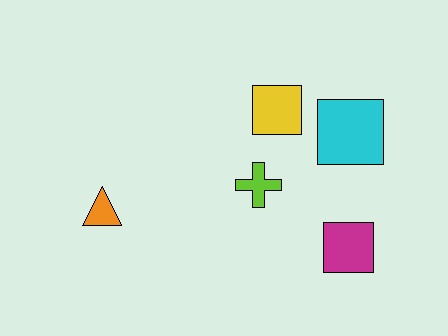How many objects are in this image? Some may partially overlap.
There are 5 objects.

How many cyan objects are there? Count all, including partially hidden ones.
There is 1 cyan object.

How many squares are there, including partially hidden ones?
There are 3 squares.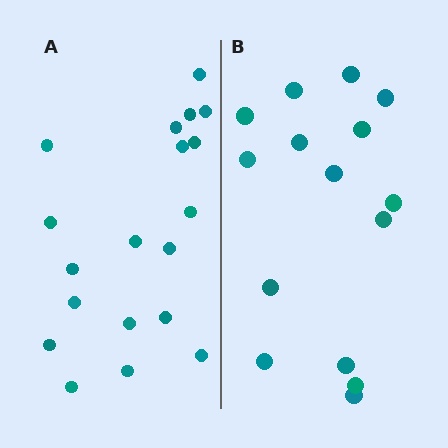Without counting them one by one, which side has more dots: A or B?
Region A (the left region) has more dots.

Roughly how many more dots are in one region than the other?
Region A has about 4 more dots than region B.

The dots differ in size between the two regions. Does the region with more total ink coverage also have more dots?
No. Region B has more total ink coverage because its dots are larger, but region A actually contains more individual dots. Total area can be misleading — the number of items is what matters here.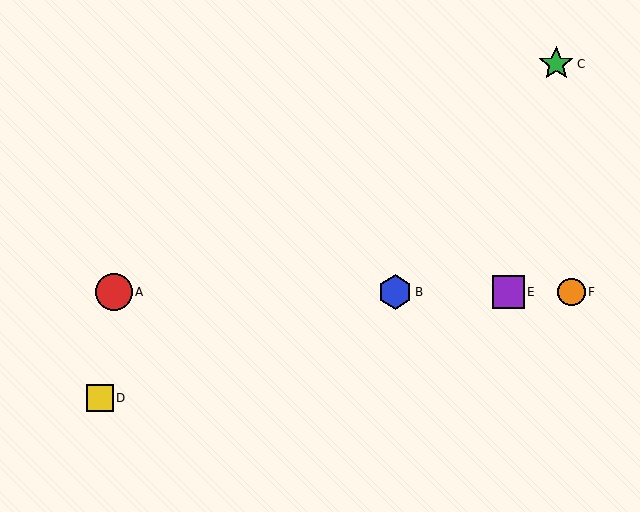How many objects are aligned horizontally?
4 objects (A, B, E, F) are aligned horizontally.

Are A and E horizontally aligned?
Yes, both are at y≈292.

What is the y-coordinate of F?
Object F is at y≈292.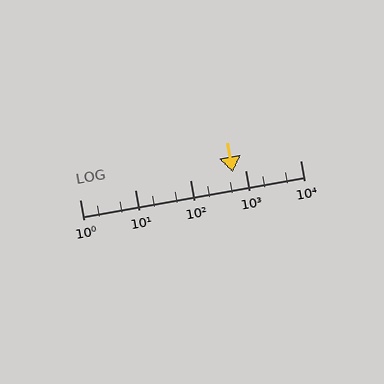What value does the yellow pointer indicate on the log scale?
The pointer indicates approximately 590.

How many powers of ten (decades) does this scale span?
The scale spans 4 decades, from 1 to 10000.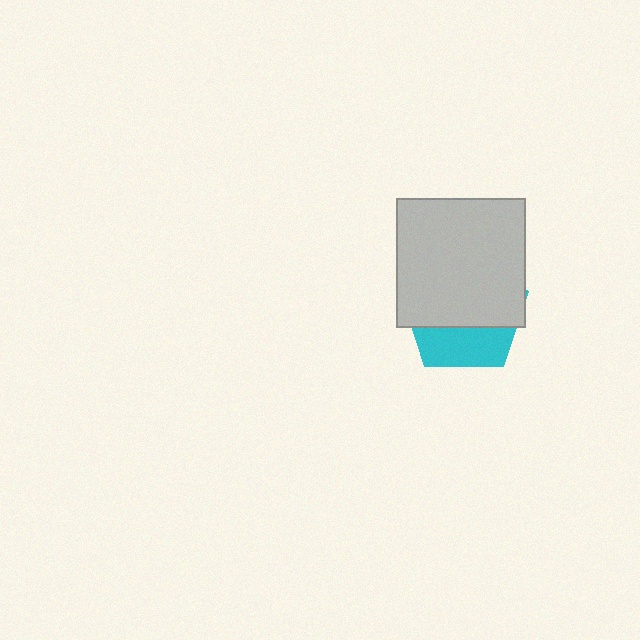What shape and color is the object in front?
The object in front is a light gray square.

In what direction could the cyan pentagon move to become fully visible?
The cyan pentagon could move down. That would shift it out from behind the light gray square entirely.